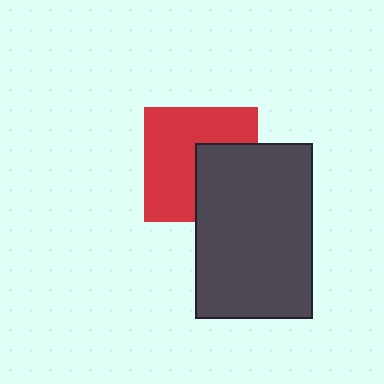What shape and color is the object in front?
The object in front is a dark gray rectangle.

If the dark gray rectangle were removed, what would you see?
You would see the complete red square.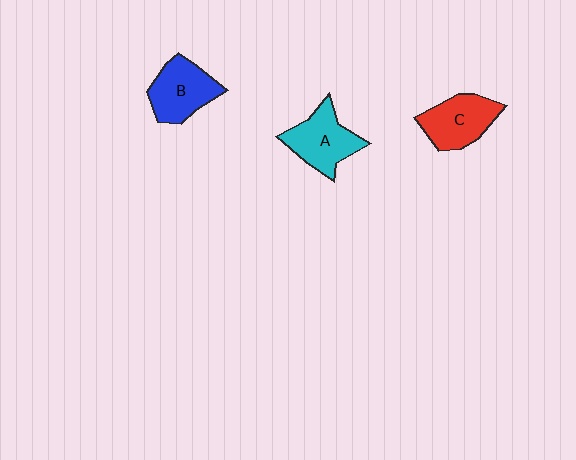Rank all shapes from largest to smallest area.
From largest to smallest: A (cyan), B (blue), C (red).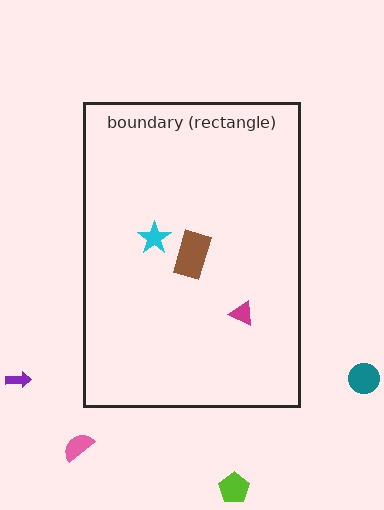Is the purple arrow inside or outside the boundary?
Outside.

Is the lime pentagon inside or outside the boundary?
Outside.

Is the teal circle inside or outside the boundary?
Outside.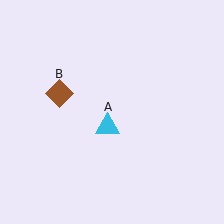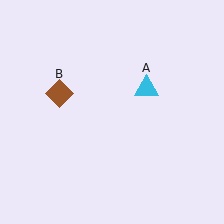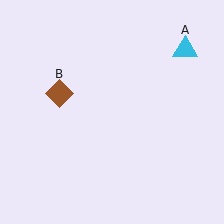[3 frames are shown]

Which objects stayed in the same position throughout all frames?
Brown diamond (object B) remained stationary.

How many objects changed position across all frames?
1 object changed position: cyan triangle (object A).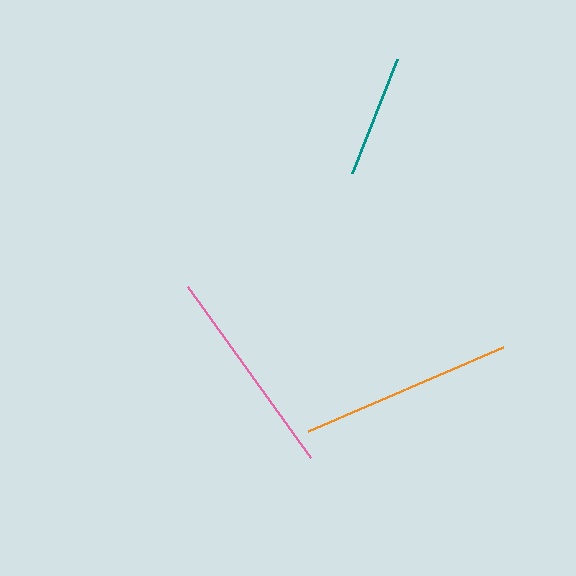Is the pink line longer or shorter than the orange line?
The orange line is longer than the pink line.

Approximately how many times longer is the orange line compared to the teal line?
The orange line is approximately 1.7 times the length of the teal line.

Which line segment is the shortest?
The teal line is the shortest at approximately 122 pixels.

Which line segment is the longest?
The orange line is the longest at approximately 212 pixels.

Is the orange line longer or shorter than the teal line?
The orange line is longer than the teal line.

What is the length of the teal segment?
The teal segment is approximately 122 pixels long.